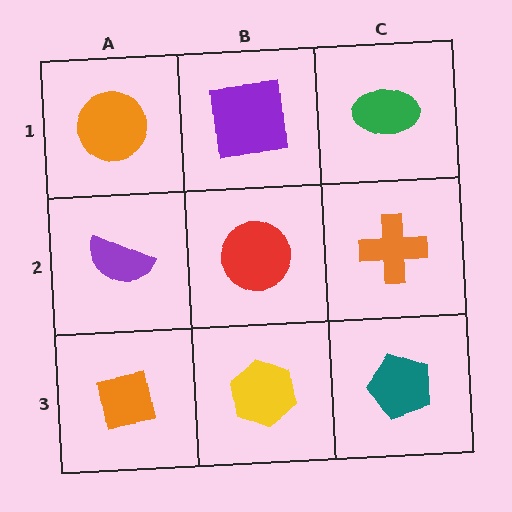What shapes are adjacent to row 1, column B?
A red circle (row 2, column B), an orange circle (row 1, column A), a green ellipse (row 1, column C).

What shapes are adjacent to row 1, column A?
A purple semicircle (row 2, column A), a purple square (row 1, column B).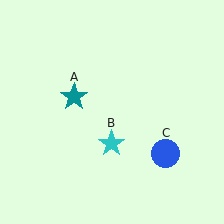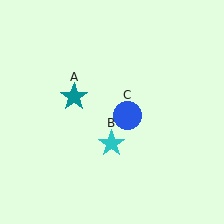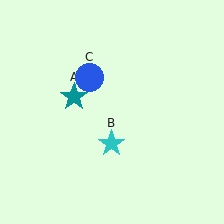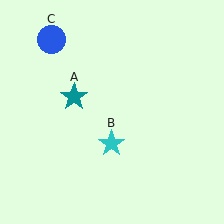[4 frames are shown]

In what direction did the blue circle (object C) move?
The blue circle (object C) moved up and to the left.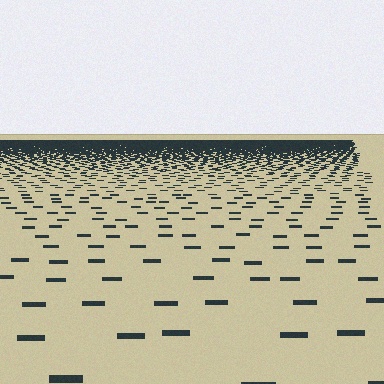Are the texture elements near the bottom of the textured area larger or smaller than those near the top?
Larger. Near the bottom, elements are closer to the viewer and appear at a bigger on-screen size.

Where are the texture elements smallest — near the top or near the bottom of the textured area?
Near the top.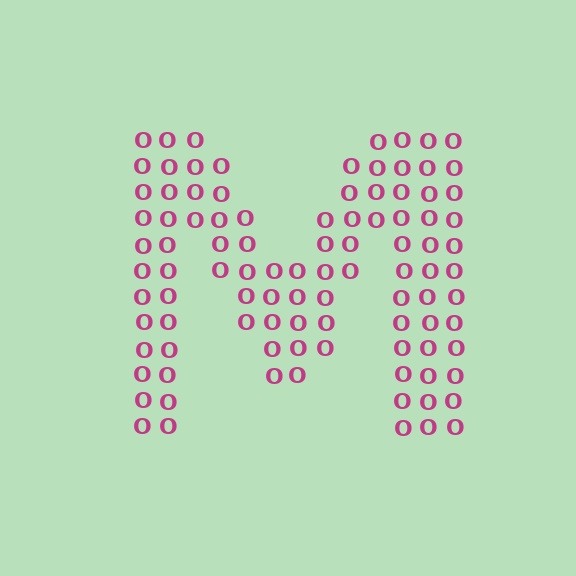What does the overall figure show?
The overall figure shows the letter M.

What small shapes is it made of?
It is made of small letter O's.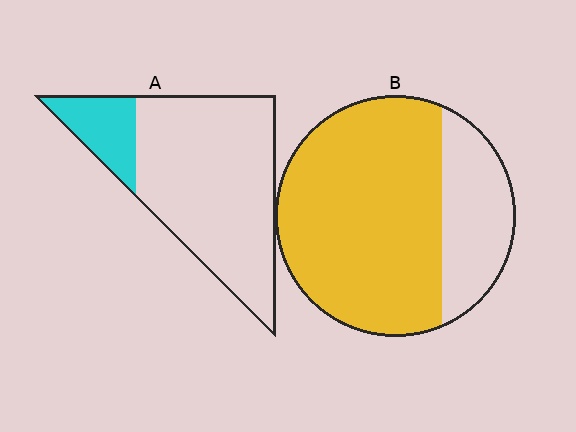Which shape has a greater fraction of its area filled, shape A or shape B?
Shape B.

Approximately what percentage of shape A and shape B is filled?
A is approximately 20% and B is approximately 75%.